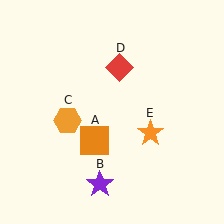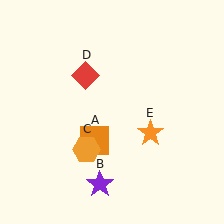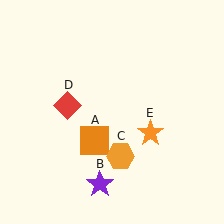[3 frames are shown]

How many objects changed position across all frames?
2 objects changed position: orange hexagon (object C), red diamond (object D).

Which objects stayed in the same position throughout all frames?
Orange square (object A) and purple star (object B) and orange star (object E) remained stationary.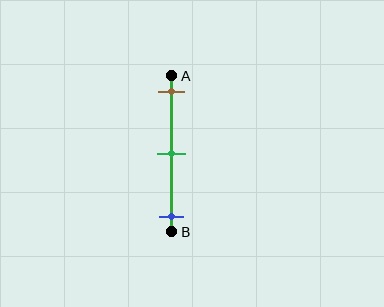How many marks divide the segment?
There are 3 marks dividing the segment.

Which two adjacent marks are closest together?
The brown and green marks are the closest adjacent pair.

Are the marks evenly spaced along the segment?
Yes, the marks are approximately evenly spaced.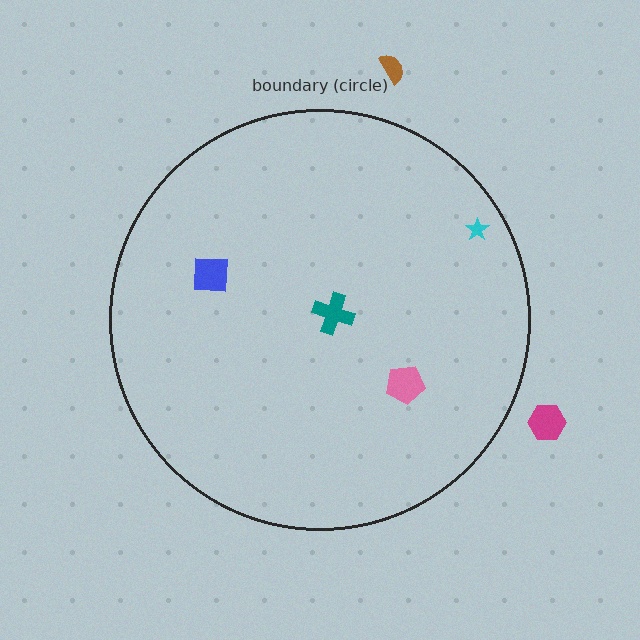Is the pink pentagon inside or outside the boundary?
Inside.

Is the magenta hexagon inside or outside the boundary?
Outside.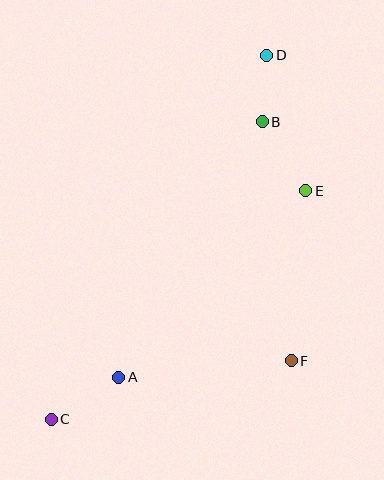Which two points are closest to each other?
Points B and D are closest to each other.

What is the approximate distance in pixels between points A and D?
The distance between A and D is approximately 354 pixels.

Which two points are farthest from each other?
Points C and D are farthest from each other.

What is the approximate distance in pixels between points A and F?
The distance between A and F is approximately 173 pixels.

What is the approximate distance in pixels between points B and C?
The distance between B and C is approximately 365 pixels.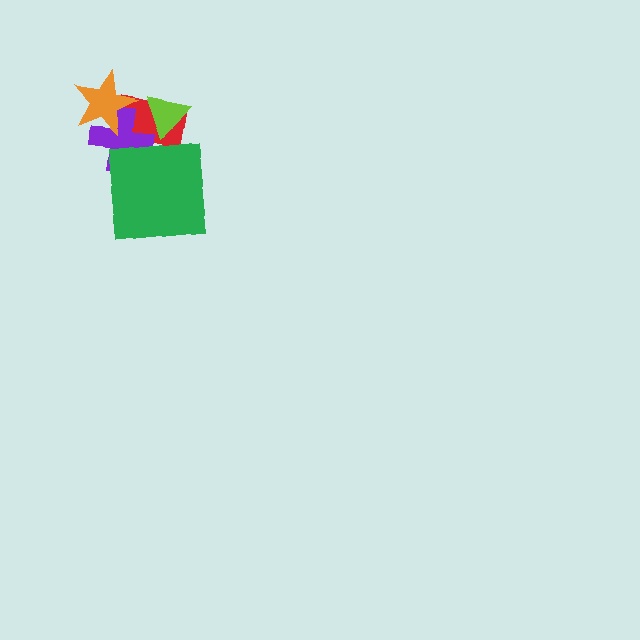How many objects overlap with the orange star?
2 objects overlap with the orange star.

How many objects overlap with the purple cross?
4 objects overlap with the purple cross.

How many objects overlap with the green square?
2 objects overlap with the green square.